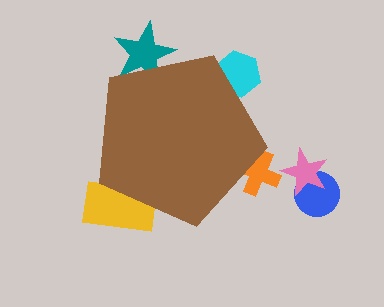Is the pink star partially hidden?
No, the pink star is fully visible.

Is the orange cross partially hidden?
Yes, the orange cross is partially hidden behind the brown pentagon.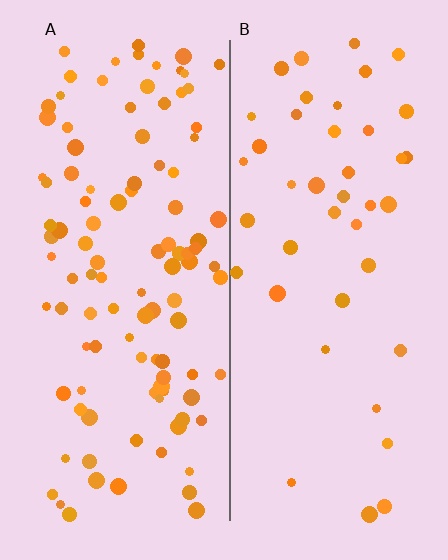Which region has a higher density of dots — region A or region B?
A (the left).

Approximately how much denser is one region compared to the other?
Approximately 2.5× — region A over region B.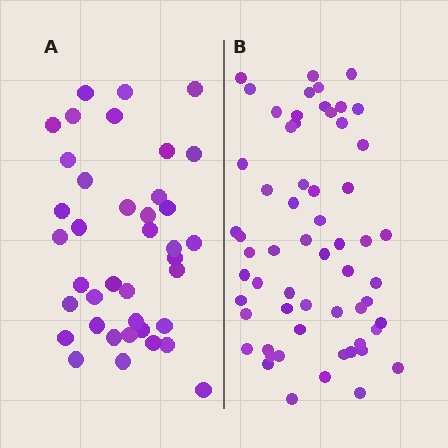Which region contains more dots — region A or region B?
Region B (the right region) has more dots.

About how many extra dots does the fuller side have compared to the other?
Region B has approximately 20 more dots than region A.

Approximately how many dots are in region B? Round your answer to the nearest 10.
About 60 dots.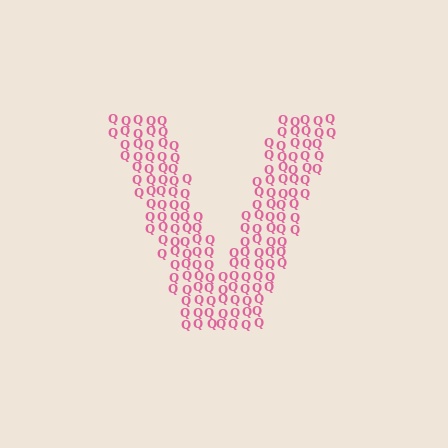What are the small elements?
The small elements are letter Q's.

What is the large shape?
The large shape is the letter V.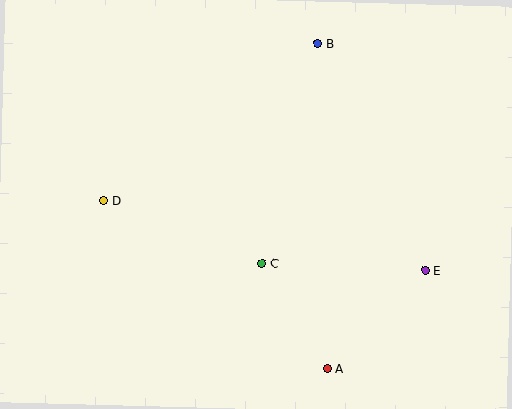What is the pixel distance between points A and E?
The distance between A and E is 139 pixels.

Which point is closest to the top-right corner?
Point B is closest to the top-right corner.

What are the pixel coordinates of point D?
Point D is at (104, 201).